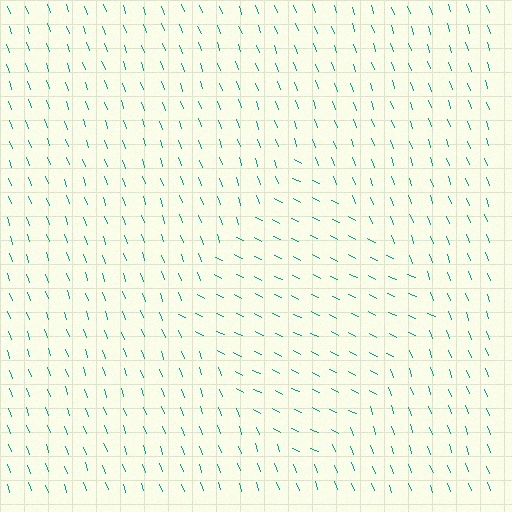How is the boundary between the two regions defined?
The boundary is defined purely by a change in line orientation (approximately 45 degrees difference). All lines are the same color and thickness.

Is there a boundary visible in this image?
Yes, there is a texture boundary formed by a change in line orientation.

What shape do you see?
I see a diamond.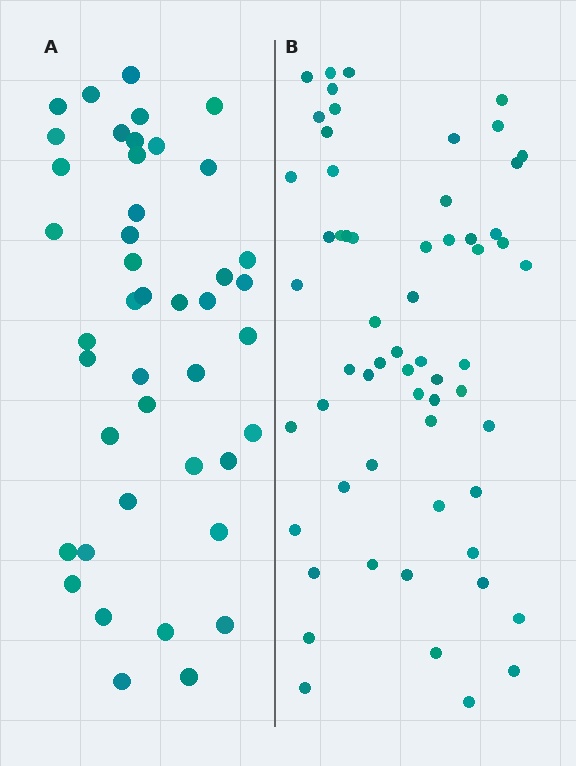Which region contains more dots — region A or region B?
Region B (the right region) has more dots.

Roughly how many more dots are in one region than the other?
Region B has approximately 15 more dots than region A.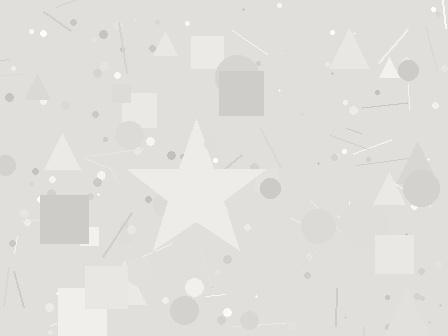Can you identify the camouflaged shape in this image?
The camouflaged shape is a star.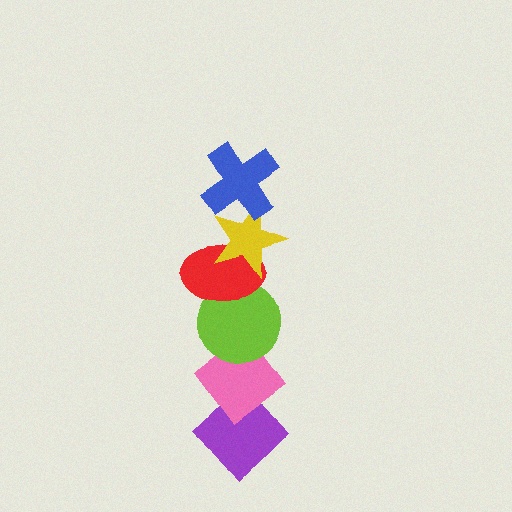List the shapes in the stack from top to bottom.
From top to bottom: the blue cross, the yellow star, the red ellipse, the lime circle, the pink diamond, the purple diamond.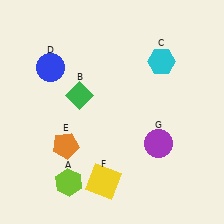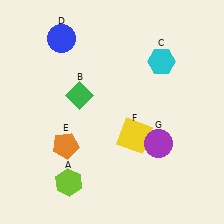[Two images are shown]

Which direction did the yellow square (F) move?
The yellow square (F) moved up.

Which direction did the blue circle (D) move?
The blue circle (D) moved up.